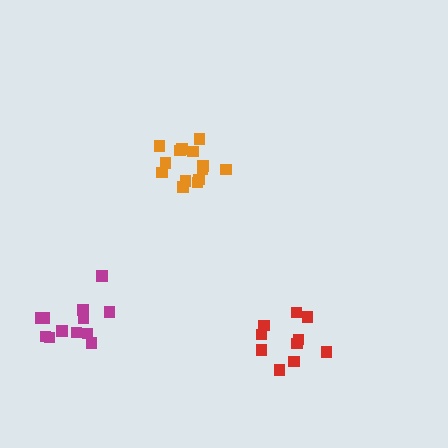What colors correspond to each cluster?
The clusters are colored: magenta, red, orange.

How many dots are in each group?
Group 1: 12 dots, Group 2: 10 dots, Group 3: 14 dots (36 total).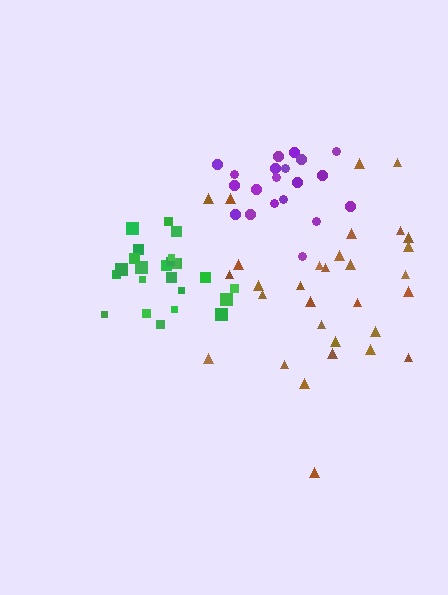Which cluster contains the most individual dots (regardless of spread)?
Brown (31).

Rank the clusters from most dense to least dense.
green, purple, brown.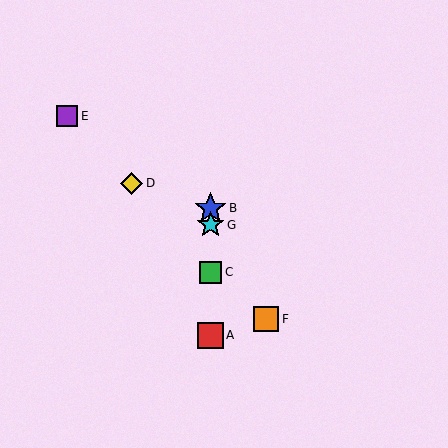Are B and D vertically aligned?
No, B is at x≈211 and D is at x≈132.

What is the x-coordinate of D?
Object D is at x≈132.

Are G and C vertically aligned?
Yes, both are at x≈211.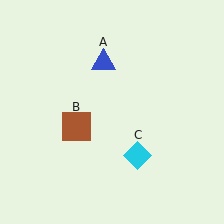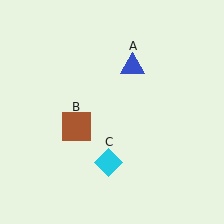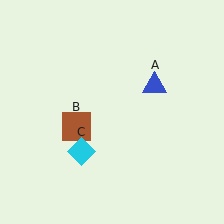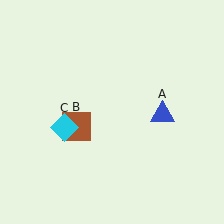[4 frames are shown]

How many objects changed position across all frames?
2 objects changed position: blue triangle (object A), cyan diamond (object C).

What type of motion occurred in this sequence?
The blue triangle (object A), cyan diamond (object C) rotated clockwise around the center of the scene.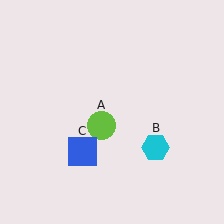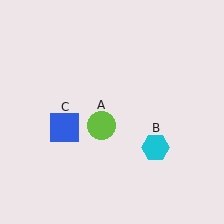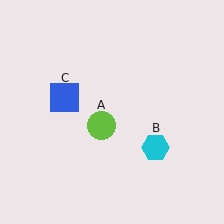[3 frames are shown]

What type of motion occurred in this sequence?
The blue square (object C) rotated clockwise around the center of the scene.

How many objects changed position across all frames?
1 object changed position: blue square (object C).